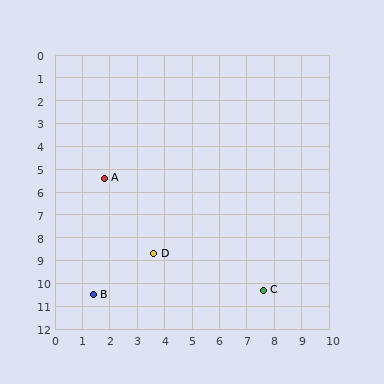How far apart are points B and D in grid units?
Points B and D are about 2.8 grid units apart.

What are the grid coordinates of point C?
Point C is at approximately (7.6, 10.3).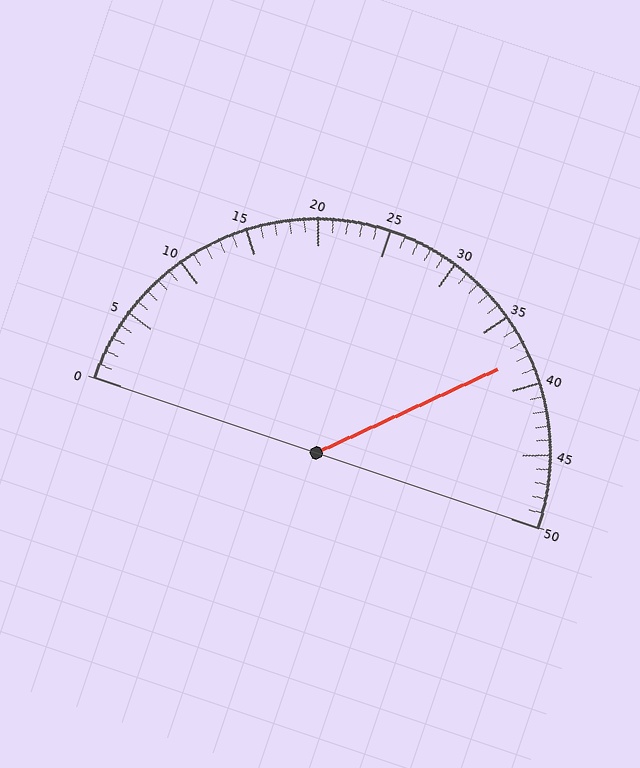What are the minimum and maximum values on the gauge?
The gauge ranges from 0 to 50.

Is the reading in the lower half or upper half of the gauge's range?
The reading is in the upper half of the range (0 to 50).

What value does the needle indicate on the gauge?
The needle indicates approximately 38.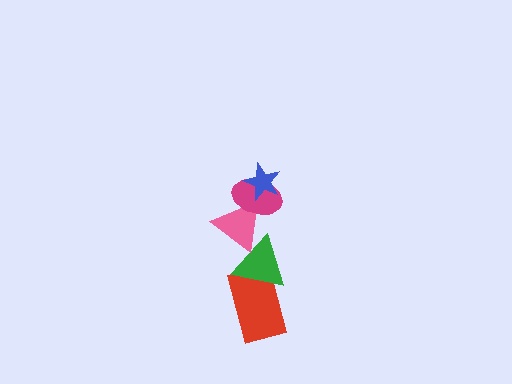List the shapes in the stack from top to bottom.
From top to bottom: the blue star, the magenta ellipse, the pink triangle, the green triangle, the red rectangle.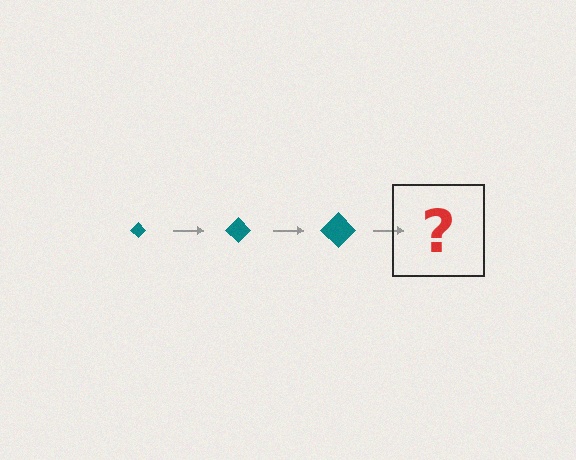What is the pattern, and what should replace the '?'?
The pattern is that the diamond gets progressively larger each step. The '?' should be a teal diamond, larger than the previous one.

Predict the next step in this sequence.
The next step is a teal diamond, larger than the previous one.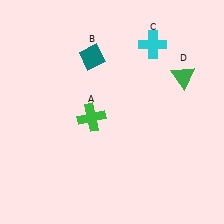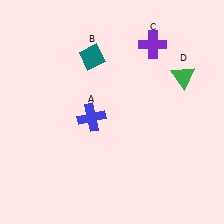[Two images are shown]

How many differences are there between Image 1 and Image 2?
There are 2 differences between the two images.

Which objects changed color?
A changed from green to blue. C changed from cyan to purple.